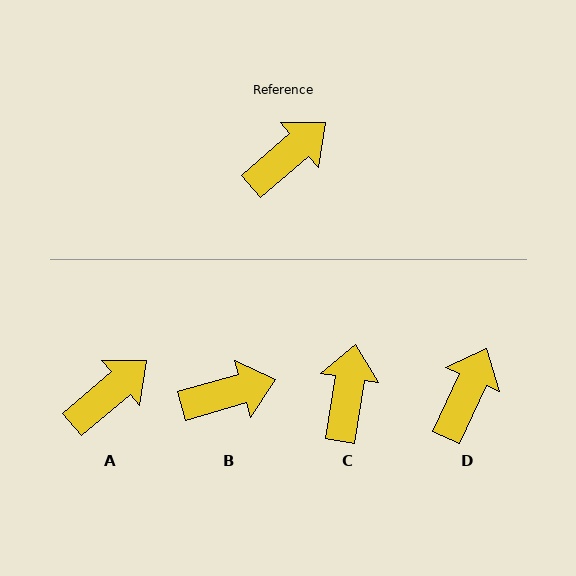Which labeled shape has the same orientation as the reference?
A.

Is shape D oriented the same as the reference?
No, it is off by about 25 degrees.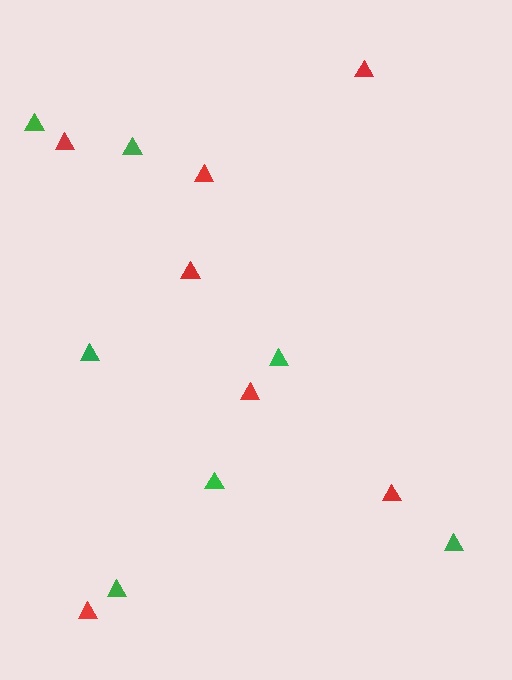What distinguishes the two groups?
There are 2 groups: one group of green triangles (7) and one group of red triangles (7).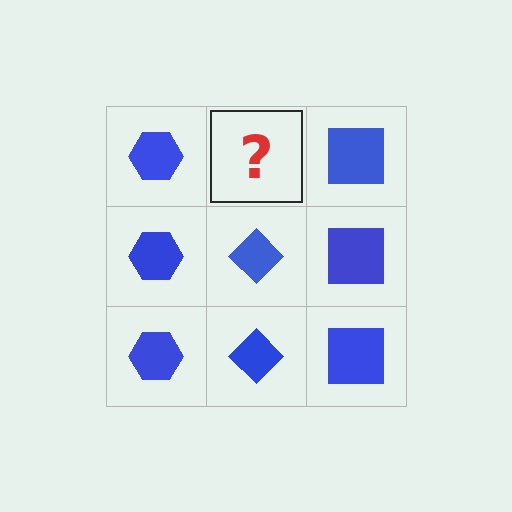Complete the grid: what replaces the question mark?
The question mark should be replaced with a blue diamond.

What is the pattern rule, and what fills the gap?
The rule is that each column has a consistent shape. The gap should be filled with a blue diamond.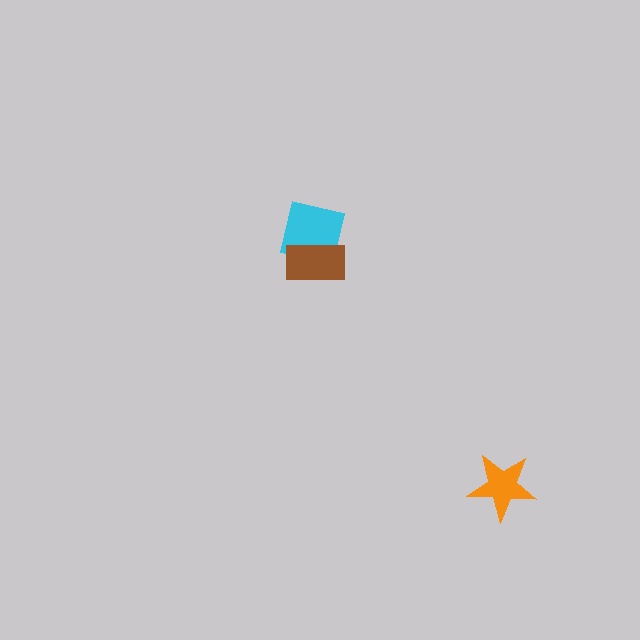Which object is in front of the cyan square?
The brown rectangle is in front of the cyan square.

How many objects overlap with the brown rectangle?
1 object overlaps with the brown rectangle.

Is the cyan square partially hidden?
Yes, it is partially covered by another shape.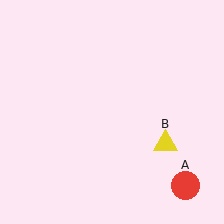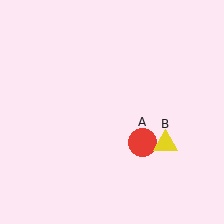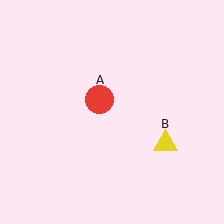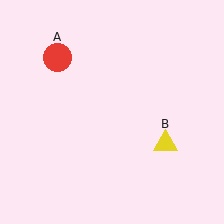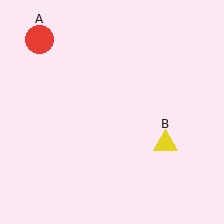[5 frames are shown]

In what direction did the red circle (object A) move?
The red circle (object A) moved up and to the left.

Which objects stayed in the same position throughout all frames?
Yellow triangle (object B) remained stationary.